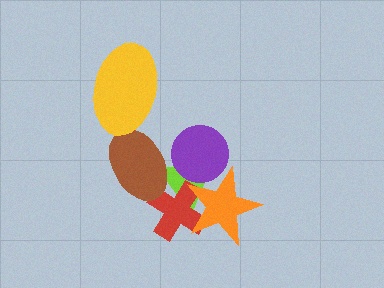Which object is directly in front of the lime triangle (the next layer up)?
The red cross is directly in front of the lime triangle.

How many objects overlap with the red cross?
3 objects overlap with the red cross.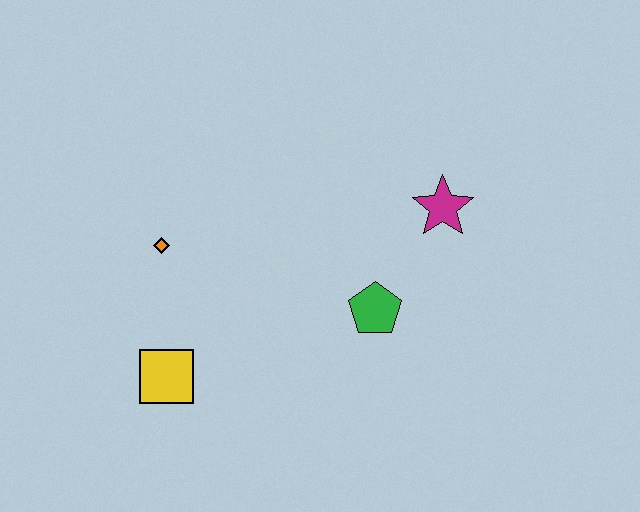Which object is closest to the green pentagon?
The magenta star is closest to the green pentagon.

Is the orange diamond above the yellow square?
Yes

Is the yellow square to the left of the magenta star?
Yes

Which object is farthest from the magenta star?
The yellow square is farthest from the magenta star.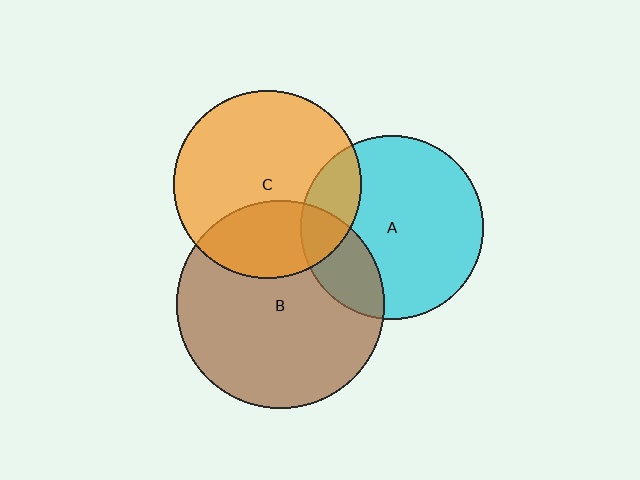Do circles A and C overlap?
Yes.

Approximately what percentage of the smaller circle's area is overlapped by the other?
Approximately 20%.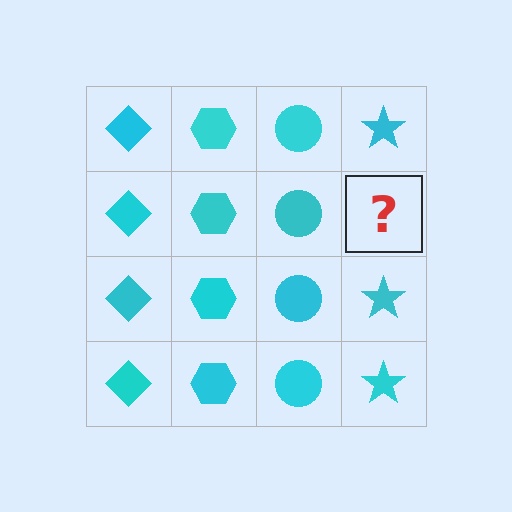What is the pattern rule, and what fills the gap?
The rule is that each column has a consistent shape. The gap should be filled with a cyan star.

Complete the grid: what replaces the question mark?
The question mark should be replaced with a cyan star.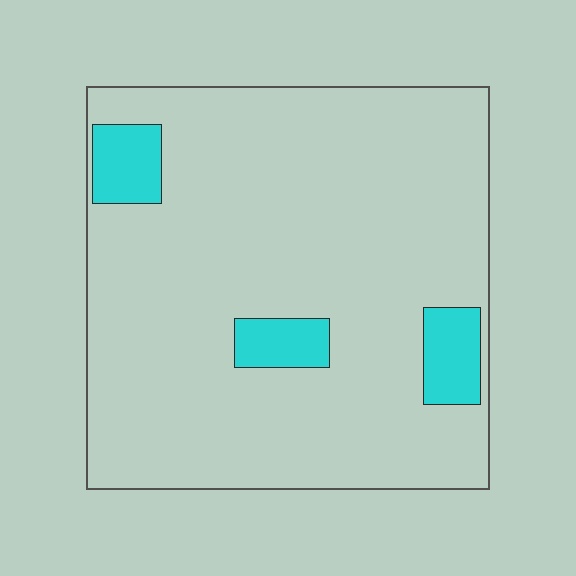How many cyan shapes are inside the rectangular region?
3.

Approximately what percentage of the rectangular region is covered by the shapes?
Approximately 10%.